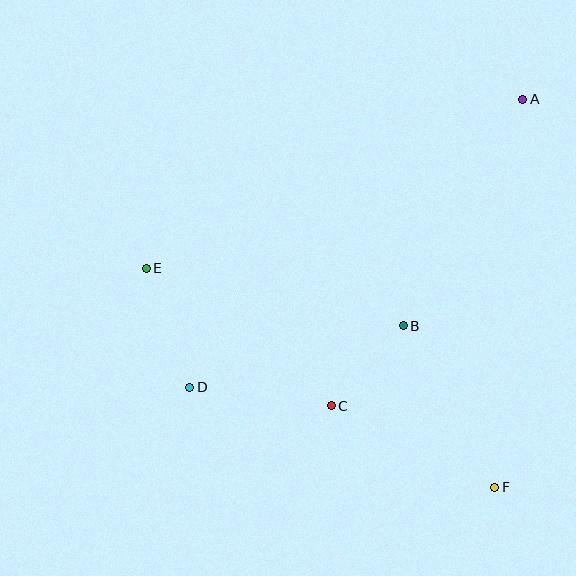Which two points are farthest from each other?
Points A and D are farthest from each other.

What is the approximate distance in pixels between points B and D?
The distance between B and D is approximately 222 pixels.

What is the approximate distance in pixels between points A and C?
The distance between A and C is approximately 361 pixels.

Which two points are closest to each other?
Points B and C are closest to each other.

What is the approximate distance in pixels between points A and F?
The distance between A and F is approximately 389 pixels.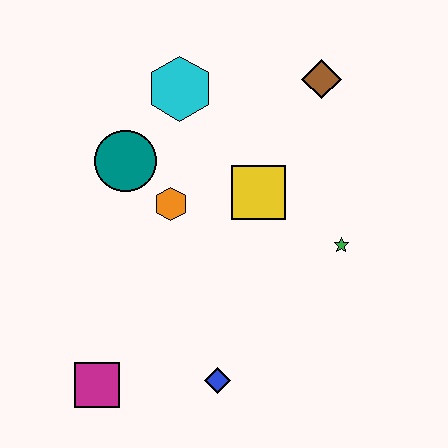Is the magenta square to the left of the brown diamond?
Yes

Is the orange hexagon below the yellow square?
Yes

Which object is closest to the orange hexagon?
The teal circle is closest to the orange hexagon.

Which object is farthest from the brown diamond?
The magenta square is farthest from the brown diamond.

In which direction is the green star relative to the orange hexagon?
The green star is to the right of the orange hexagon.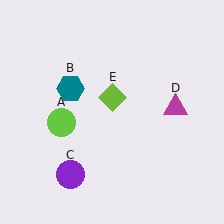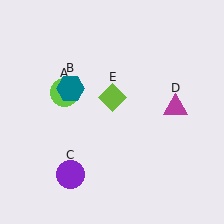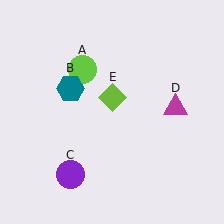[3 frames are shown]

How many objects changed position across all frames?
1 object changed position: lime circle (object A).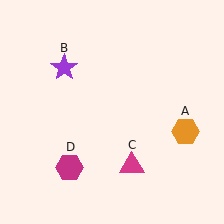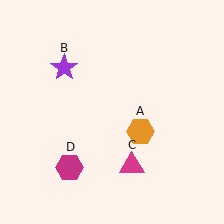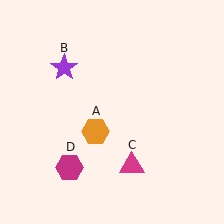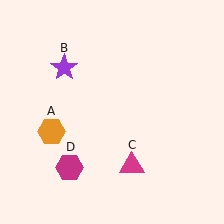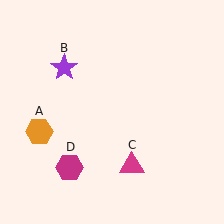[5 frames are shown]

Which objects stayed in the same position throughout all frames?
Purple star (object B) and magenta triangle (object C) and magenta hexagon (object D) remained stationary.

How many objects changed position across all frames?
1 object changed position: orange hexagon (object A).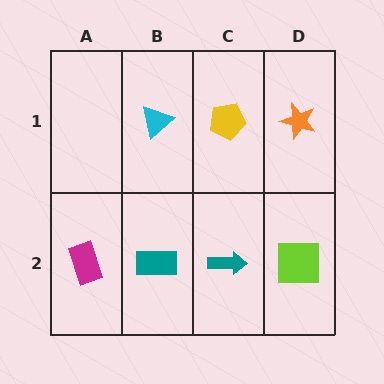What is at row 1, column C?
A yellow pentagon.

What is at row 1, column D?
An orange star.